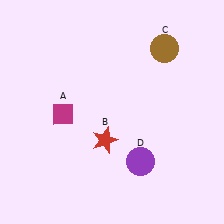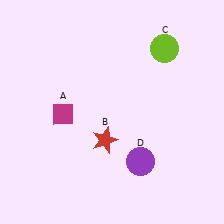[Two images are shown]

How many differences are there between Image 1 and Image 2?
There is 1 difference between the two images.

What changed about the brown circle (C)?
In Image 1, C is brown. In Image 2, it changed to lime.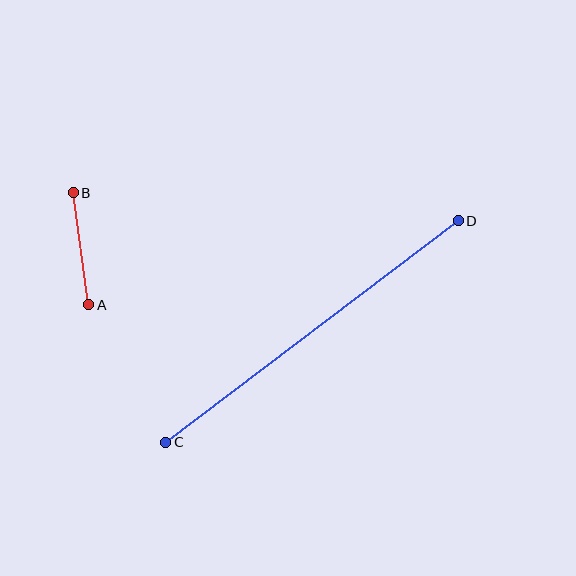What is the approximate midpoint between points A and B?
The midpoint is at approximately (81, 249) pixels.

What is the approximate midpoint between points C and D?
The midpoint is at approximately (312, 332) pixels.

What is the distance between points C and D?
The distance is approximately 367 pixels.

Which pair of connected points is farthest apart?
Points C and D are farthest apart.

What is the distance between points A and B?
The distance is approximately 113 pixels.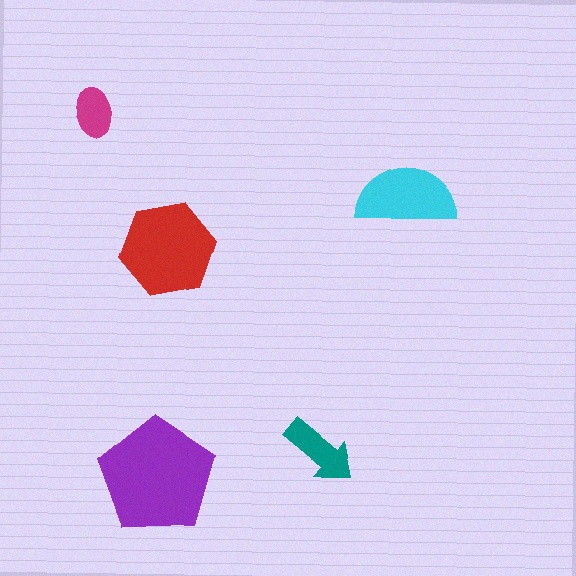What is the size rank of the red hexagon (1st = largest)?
2nd.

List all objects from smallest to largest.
The magenta ellipse, the teal arrow, the cyan semicircle, the red hexagon, the purple pentagon.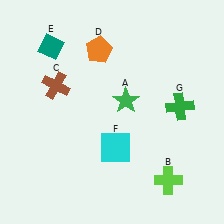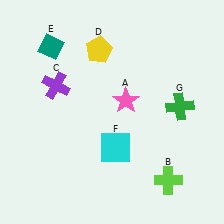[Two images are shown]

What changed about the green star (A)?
In Image 1, A is green. In Image 2, it changed to pink.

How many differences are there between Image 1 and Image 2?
There are 3 differences between the two images.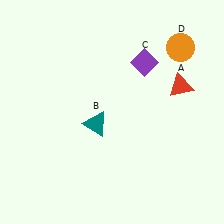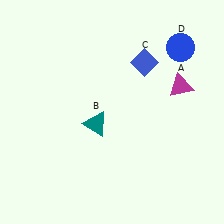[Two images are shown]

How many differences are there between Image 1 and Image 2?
There are 3 differences between the two images.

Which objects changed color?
A changed from red to magenta. C changed from purple to blue. D changed from orange to blue.